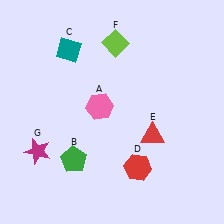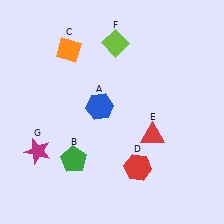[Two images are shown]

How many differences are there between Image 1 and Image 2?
There are 2 differences between the two images.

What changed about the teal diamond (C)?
In Image 1, C is teal. In Image 2, it changed to orange.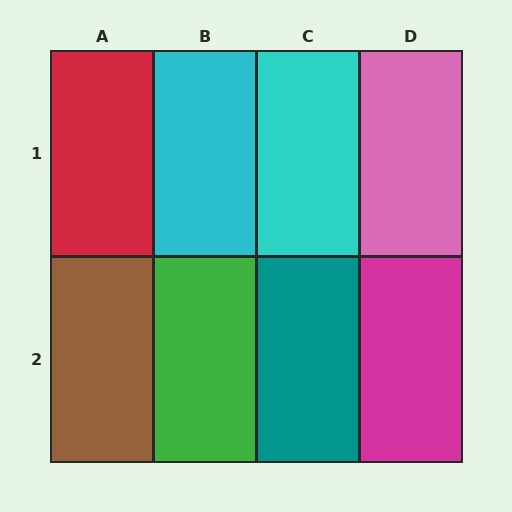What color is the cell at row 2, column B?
Green.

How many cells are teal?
1 cell is teal.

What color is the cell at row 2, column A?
Brown.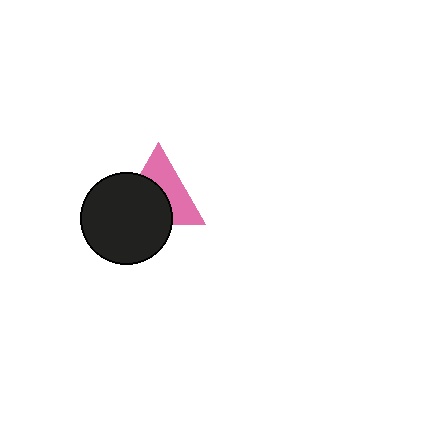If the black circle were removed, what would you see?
You would see the complete pink triangle.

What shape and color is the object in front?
The object in front is a black circle.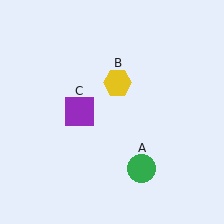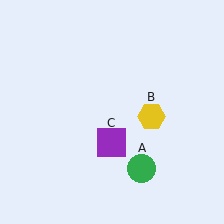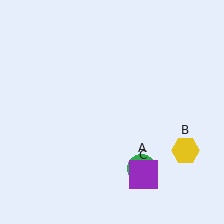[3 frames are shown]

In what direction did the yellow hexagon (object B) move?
The yellow hexagon (object B) moved down and to the right.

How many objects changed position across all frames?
2 objects changed position: yellow hexagon (object B), purple square (object C).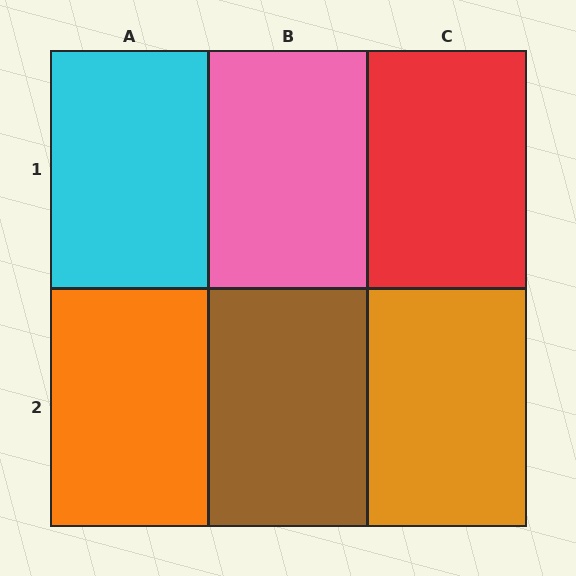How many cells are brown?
1 cell is brown.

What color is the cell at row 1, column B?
Pink.